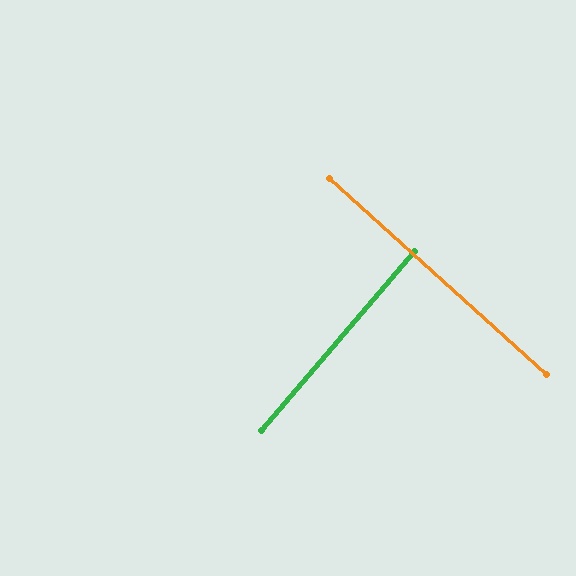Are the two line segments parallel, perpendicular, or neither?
Perpendicular — they meet at approximately 89°.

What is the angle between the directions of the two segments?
Approximately 89 degrees.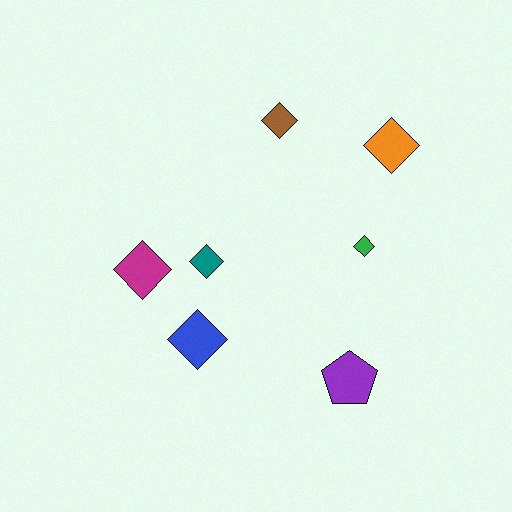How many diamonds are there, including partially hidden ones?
There are 6 diamonds.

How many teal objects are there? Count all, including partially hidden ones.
There is 1 teal object.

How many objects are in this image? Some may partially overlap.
There are 7 objects.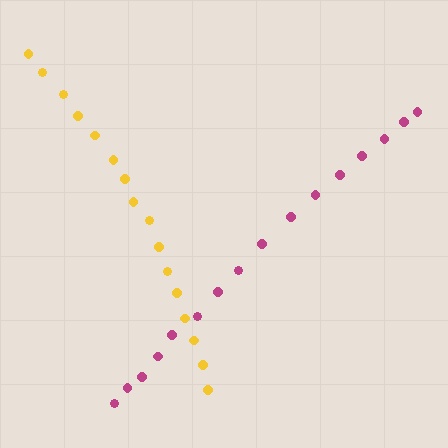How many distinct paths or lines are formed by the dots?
There are 2 distinct paths.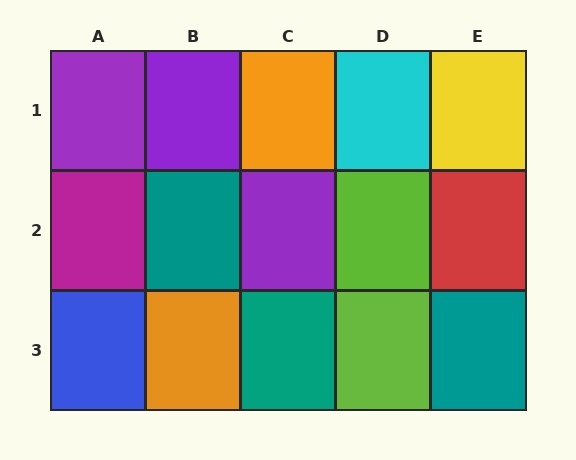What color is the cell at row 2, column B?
Teal.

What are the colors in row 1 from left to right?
Purple, purple, orange, cyan, yellow.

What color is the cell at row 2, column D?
Lime.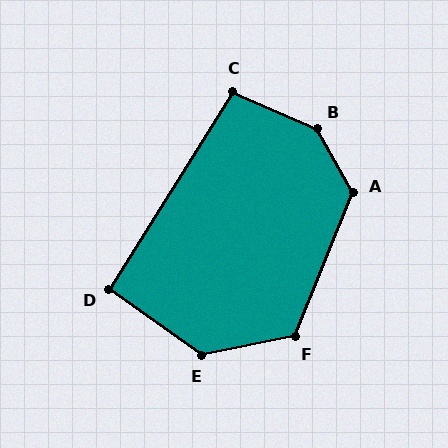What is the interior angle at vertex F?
Approximately 123 degrees (obtuse).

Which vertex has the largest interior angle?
B, at approximately 144 degrees.